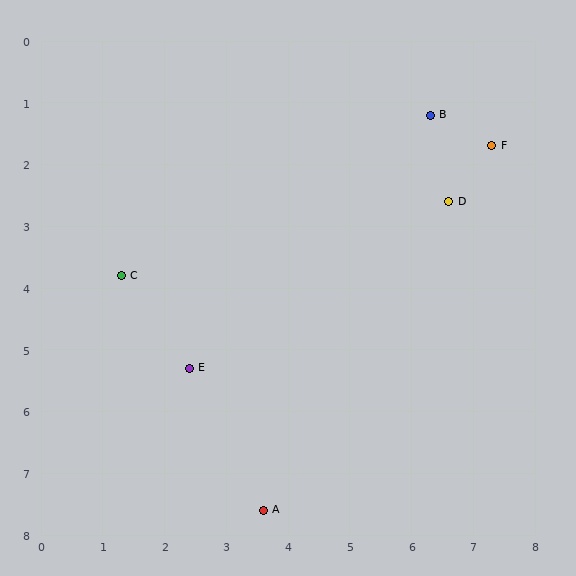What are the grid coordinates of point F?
Point F is at approximately (7.3, 1.7).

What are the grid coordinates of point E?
Point E is at approximately (2.4, 5.3).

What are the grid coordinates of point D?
Point D is at approximately (6.6, 2.6).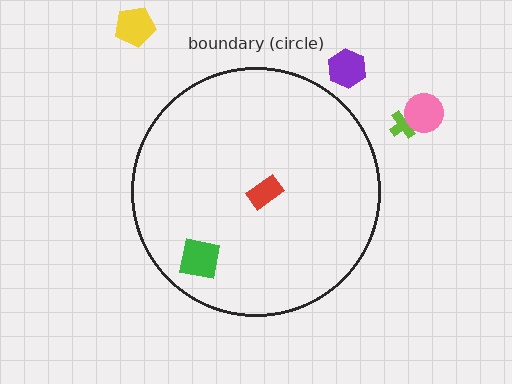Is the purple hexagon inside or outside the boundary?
Outside.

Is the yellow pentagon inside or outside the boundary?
Outside.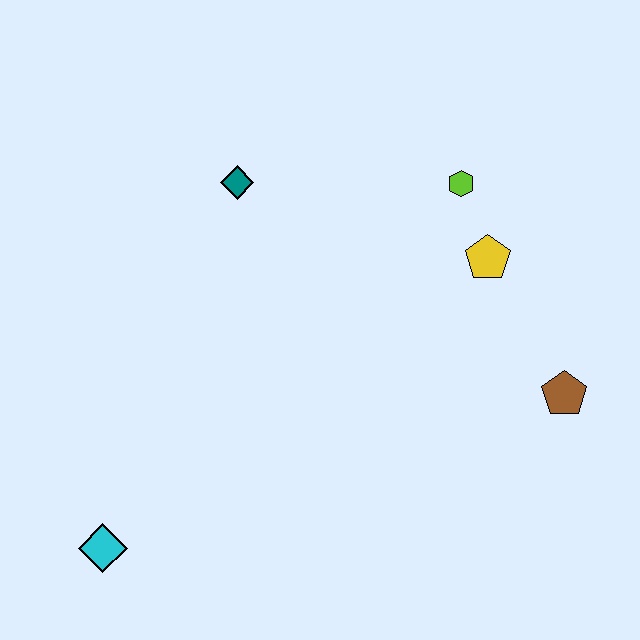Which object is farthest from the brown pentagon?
The cyan diamond is farthest from the brown pentagon.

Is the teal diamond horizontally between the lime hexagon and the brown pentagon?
No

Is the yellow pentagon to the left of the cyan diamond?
No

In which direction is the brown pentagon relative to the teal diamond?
The brown pentagon is to the right of the teal diamond.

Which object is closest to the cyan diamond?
The teal diamond is closest to the cyan diamond.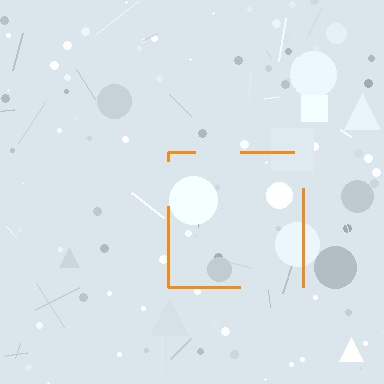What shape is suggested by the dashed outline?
The dashed outline suggests a square.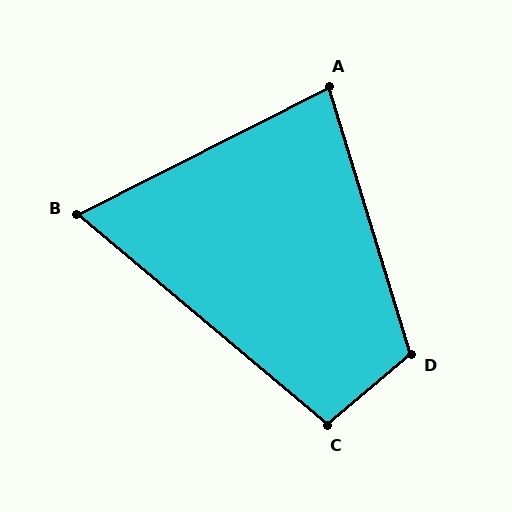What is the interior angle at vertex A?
Approximately 80 degrees (acute).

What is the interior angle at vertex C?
Approximately 100 degrees (obtuse).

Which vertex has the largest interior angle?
D, at approximately 113 degrees.